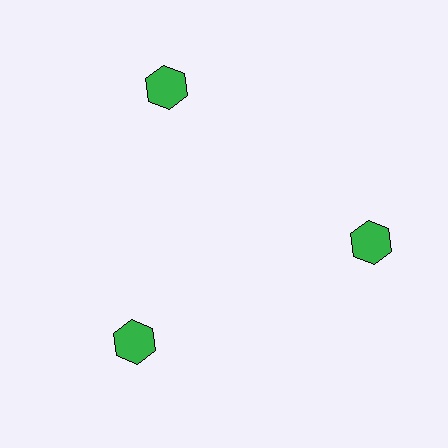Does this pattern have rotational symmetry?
Yes, this pattern has 3-fold rotational symmetry. It looks the same after rotating 120 degrees around the center.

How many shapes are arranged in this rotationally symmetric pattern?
There are 3 shapes, arranged in 3 groups of 1.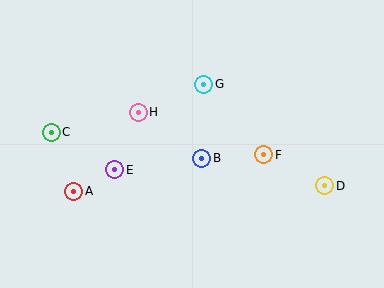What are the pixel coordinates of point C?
Point C is at (51, 132).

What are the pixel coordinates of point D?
Point D is at (325, 186).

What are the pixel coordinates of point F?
Point F is at (264, 155).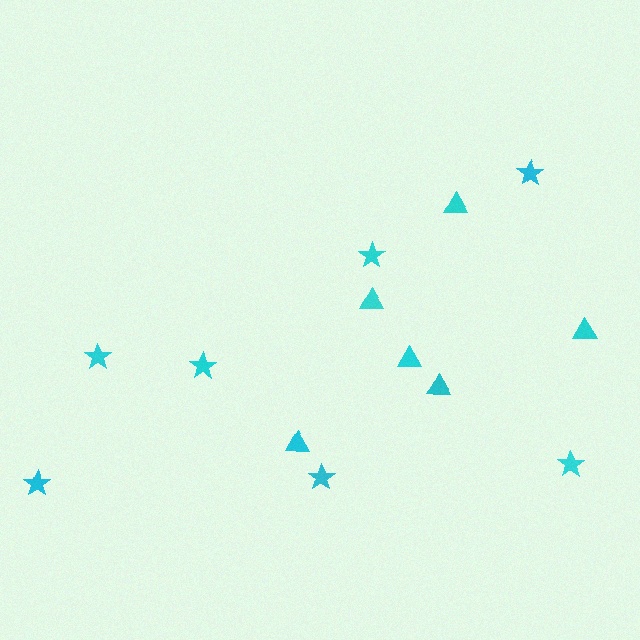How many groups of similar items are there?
There are 2 groups: one group of triangles (6) and one group of stars (7).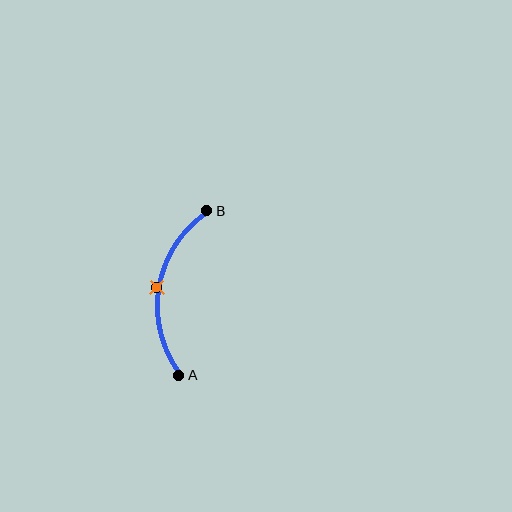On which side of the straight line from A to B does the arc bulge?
The arc bulges to the left of the straight line connecting A and B.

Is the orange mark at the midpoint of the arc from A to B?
Yes. The orange mark lies on the arc at equal arc-length from both A and B — it is the arc midpoint.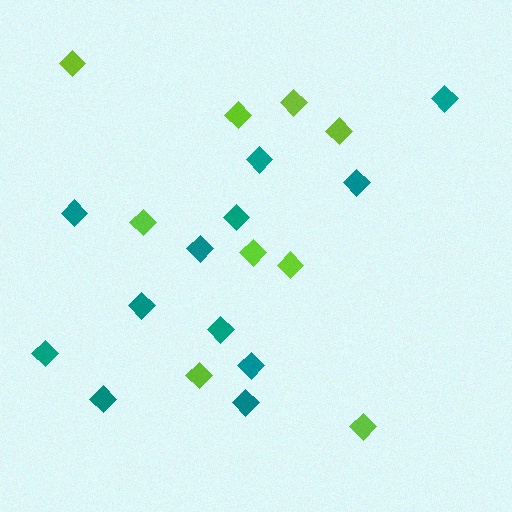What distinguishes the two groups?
There are 2 groups: one group of teal diamonds (12) and one group of lime diamonds (9).